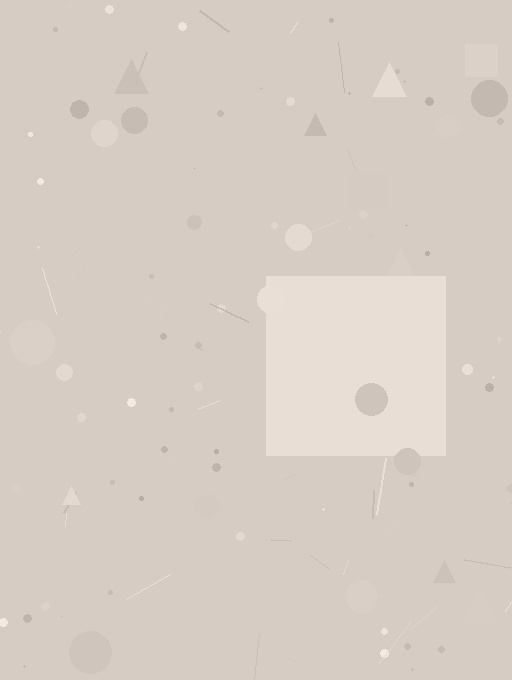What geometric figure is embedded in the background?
A square is embedded in the background.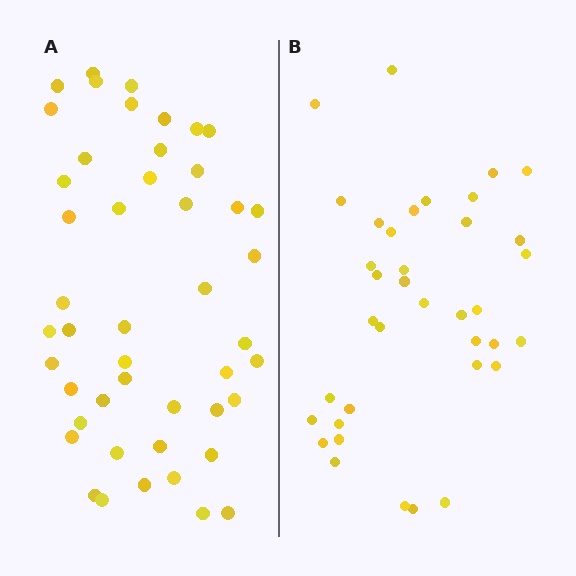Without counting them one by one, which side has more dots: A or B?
Region A (the left region) has more dots.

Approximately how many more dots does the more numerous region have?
Region A has roughly 10 or so more dots than region B.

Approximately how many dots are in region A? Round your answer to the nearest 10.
About 50 dots. (The exact count is 47, which rounds to 50.)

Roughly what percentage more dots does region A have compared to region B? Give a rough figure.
About 25% more.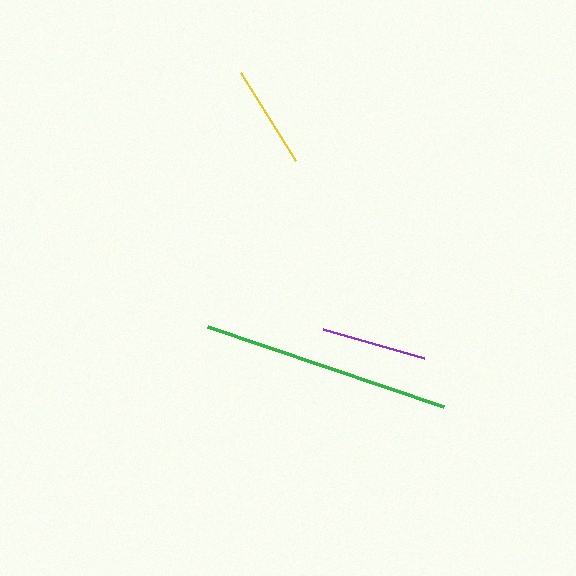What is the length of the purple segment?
The purple segment is approximately 106 pixels long.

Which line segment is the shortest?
The yellow line is the shortest at approximately 104 pixels.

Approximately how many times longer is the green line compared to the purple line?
The green line is approximately 2.4 times the length of the purple line.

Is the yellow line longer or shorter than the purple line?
The purple line is longer than the yellow line.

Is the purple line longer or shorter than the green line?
The green line is longer than the purple line.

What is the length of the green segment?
The green segment is approximately 249 pixels long.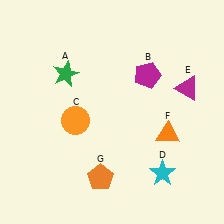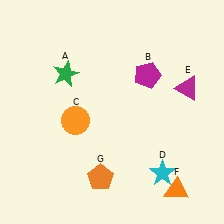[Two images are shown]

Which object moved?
The orange triangle (F) moved down.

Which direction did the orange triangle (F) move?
The orange triangle (F) moved down.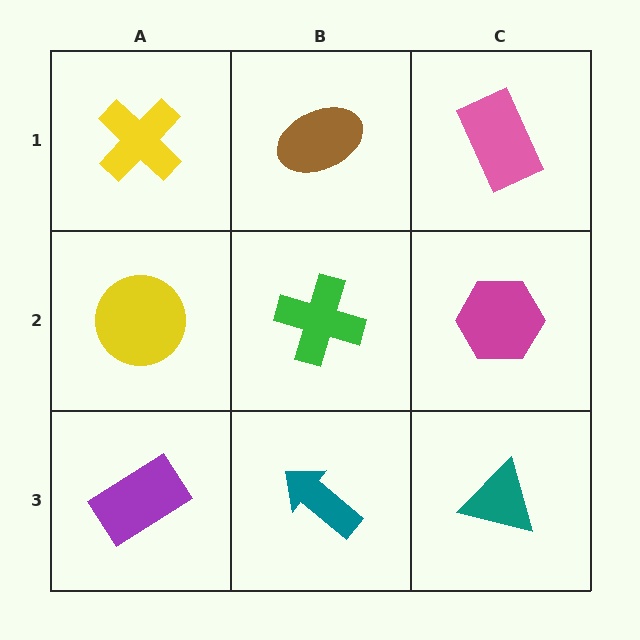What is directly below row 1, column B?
A green cross.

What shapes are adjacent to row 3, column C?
A magenta hexagon (row 2, column C), a teal arrow (row 3, column B).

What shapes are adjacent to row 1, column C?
A magenta hexagon (row 2, column C), a brown ellipse (row 1, column B).